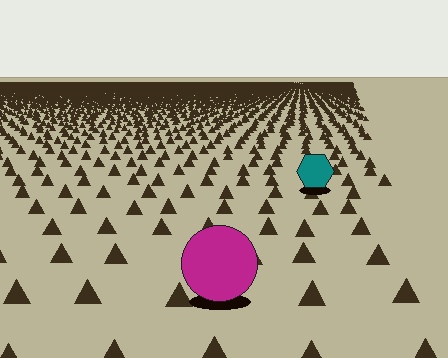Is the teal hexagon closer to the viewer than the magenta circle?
No. The magenta circle is closer — you can tell from the texture gradient: the ground texture is coarser near it.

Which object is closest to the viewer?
The magenta circle is closest. The texture marks near it are larger and more spread out.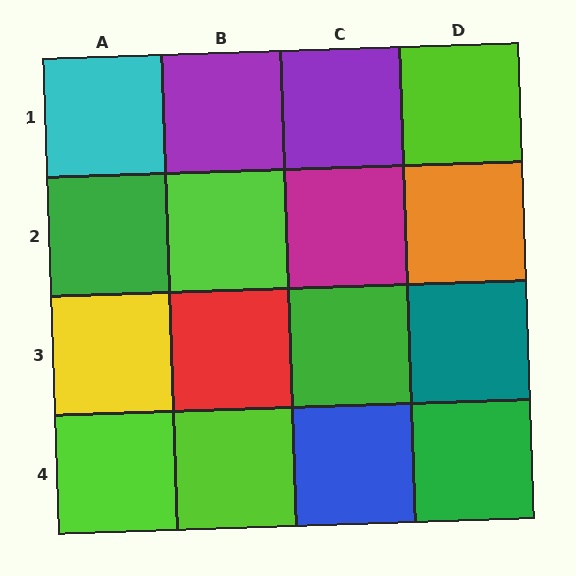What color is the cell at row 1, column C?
Purple.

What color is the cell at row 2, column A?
Green.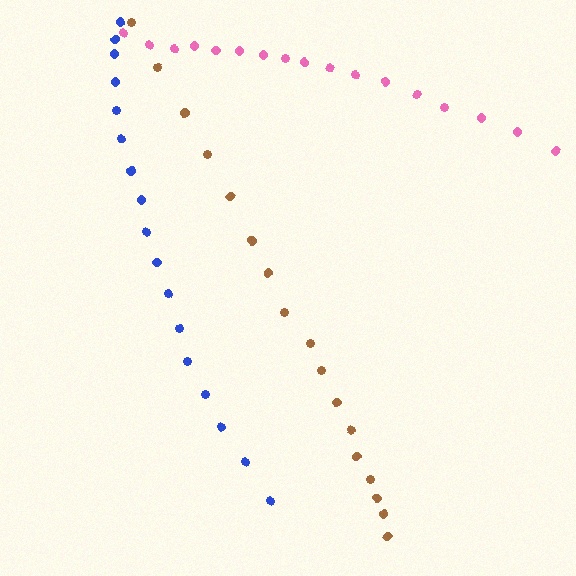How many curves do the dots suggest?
There are 3 distinct paths.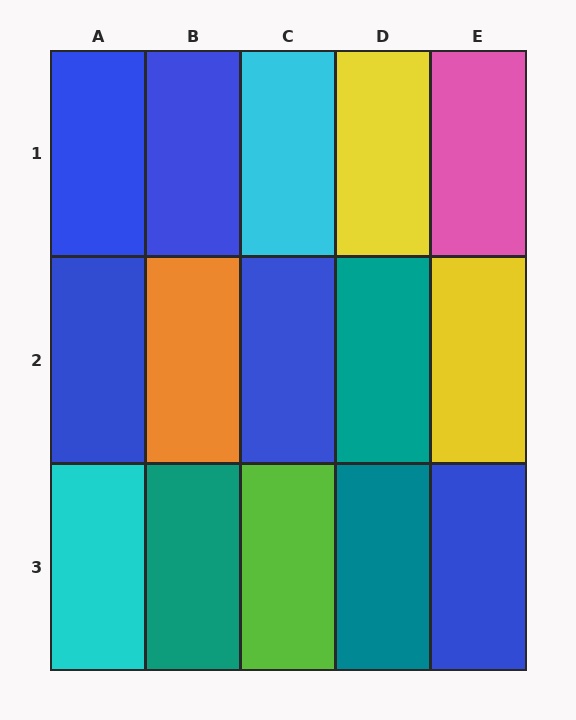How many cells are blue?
5 cells are blue.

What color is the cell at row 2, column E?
Yellow.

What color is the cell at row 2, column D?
Teal.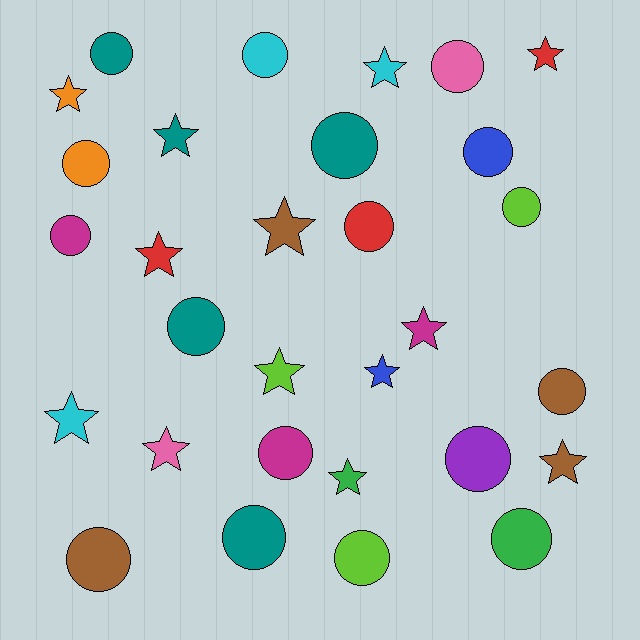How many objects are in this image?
There are 30 objects.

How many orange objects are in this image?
There are 2 orange objects.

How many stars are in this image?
There are 13 stars.